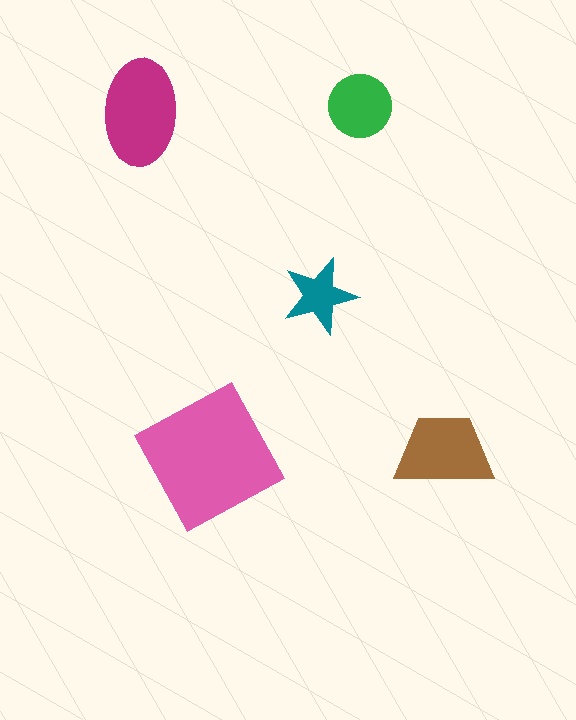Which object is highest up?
The green circle is topmost.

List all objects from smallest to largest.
The teal star, the green circle, the brown trapezoid, the magenta ellipse, the pink square.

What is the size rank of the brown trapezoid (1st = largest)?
3rd.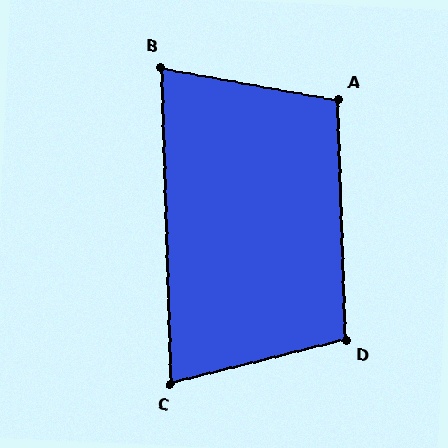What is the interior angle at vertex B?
Approximately 78 degrees (acute).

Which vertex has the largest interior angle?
A, at approximately 102 degrees.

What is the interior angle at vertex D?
Approximately 102 degrees (obtuse).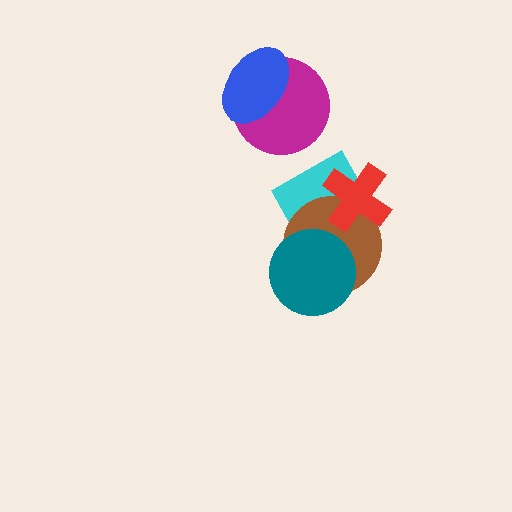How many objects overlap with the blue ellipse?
1 object overlaps with the blue ellipse.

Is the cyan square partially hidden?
Yes, it is partially covered by another shape.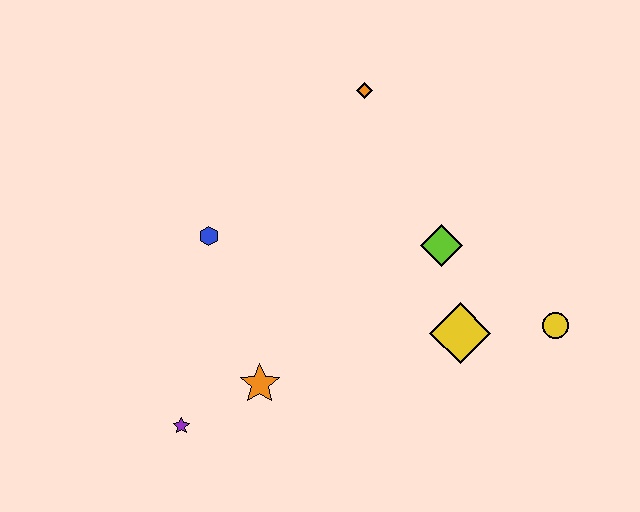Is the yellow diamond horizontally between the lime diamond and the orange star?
No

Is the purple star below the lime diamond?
Yes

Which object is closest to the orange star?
The purple star is closest to the orange star.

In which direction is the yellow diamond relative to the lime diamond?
The yellow diamond is below the lime diamond.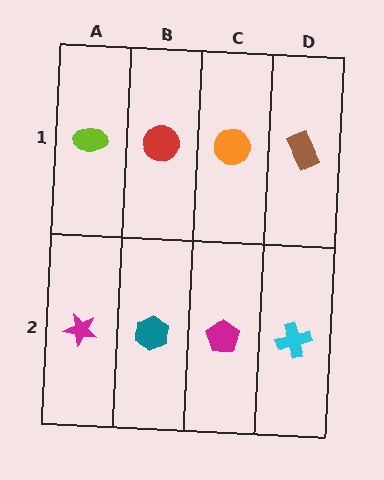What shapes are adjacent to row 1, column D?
A cyan cross (row 2, column D), an orange circle (row 1, column C).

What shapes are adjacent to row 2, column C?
An orange circle (row 1, column C), a teal hexagon (row 2, column B), a cyan cross (row 2, column D).